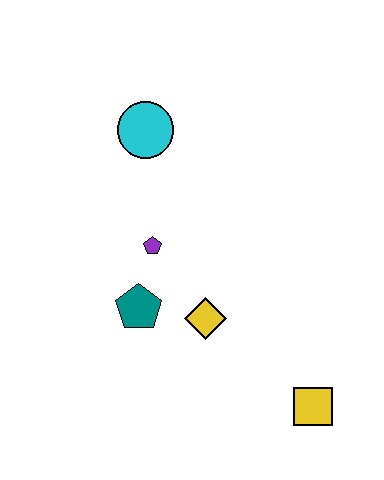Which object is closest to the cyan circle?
The purple pentagon is closest to the cyan circle.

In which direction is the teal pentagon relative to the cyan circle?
The teal pentagon is below the cyan circle.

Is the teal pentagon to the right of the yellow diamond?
No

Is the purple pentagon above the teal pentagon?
Yes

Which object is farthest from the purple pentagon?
The yellow square is farthest from the purple pentagon.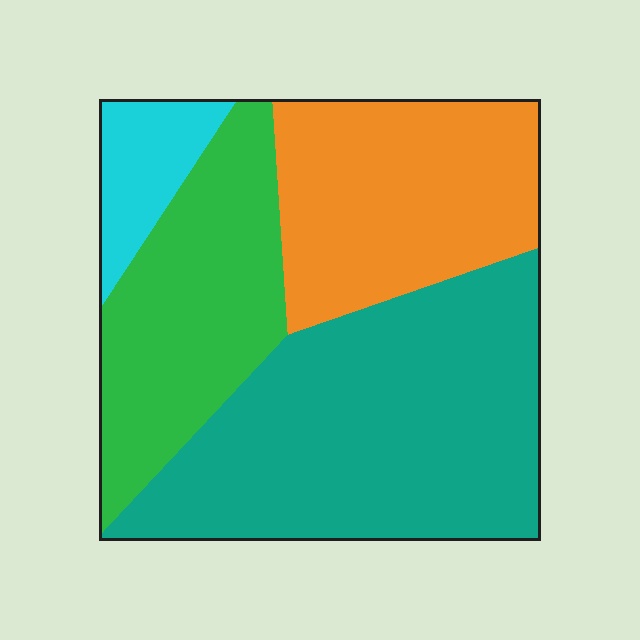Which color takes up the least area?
Cyan, at roughly 10%.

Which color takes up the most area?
Teal, at roughly 45%.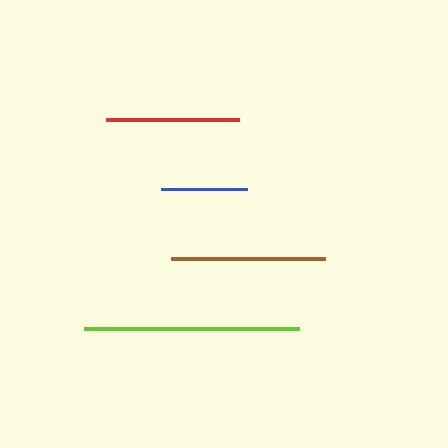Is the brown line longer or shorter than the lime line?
The lime line is longer than the brown line.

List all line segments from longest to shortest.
From longest to shortest: lime, brown, red, blue.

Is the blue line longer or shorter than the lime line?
The lime line is longer than the blue line.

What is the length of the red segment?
The red segment is approximately 133 pixels long.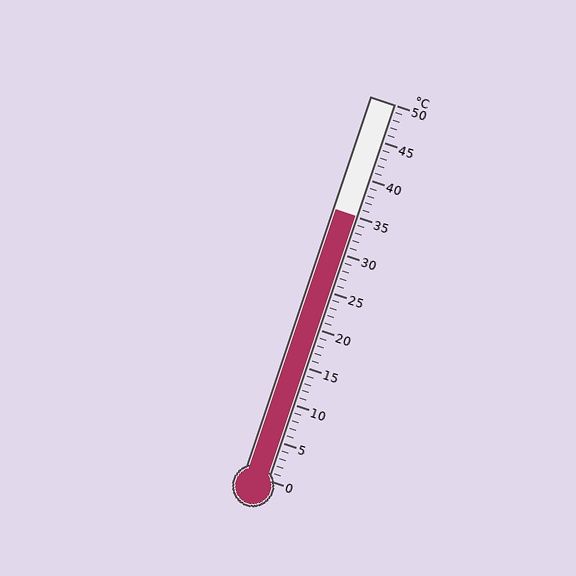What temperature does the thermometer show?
The thermometer shows approximately 35°C.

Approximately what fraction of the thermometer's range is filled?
The thermometer is filled to approximately 70% of its range.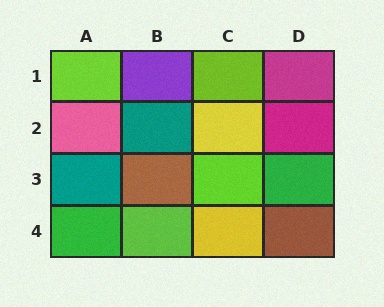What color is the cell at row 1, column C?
Lime.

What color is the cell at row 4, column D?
Brown.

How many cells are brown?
2 cells are brown.